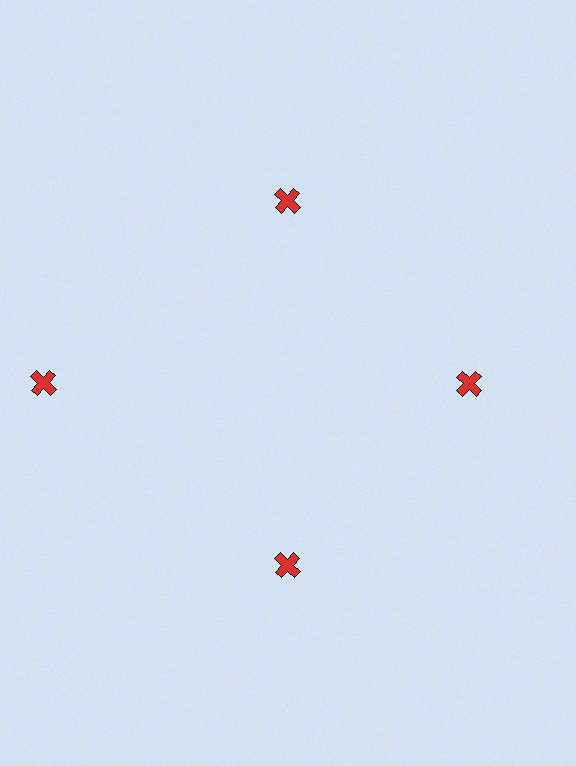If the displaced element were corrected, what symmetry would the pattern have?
It would have 4-fold rotational symmetry — the pattern would map onto itself every 90 degrees.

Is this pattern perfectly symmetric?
No. The 4 red crosses are arranged in a ring, but one element near the 9 o'clock position is pushed outward from the center, breaking the 4-fold rotational symmetry.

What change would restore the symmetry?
The symmetry would be restored by moving it inward, back onto the ring so that all 4 crosses sit at equal angles and equal distance from the center.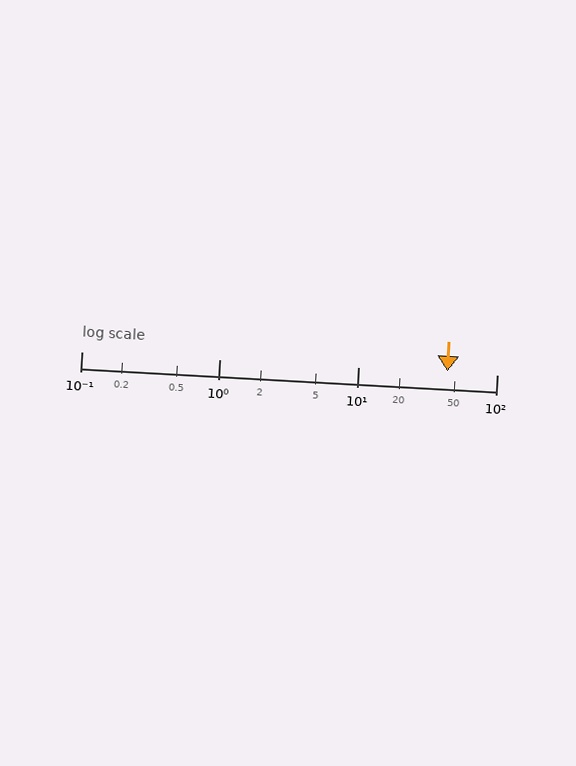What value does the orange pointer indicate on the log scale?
The pointer indicates approximately 44.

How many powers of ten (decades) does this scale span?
The scale spans 3 decades, from 0.1 to 100.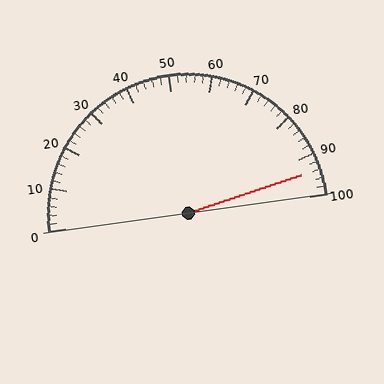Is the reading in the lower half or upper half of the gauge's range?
The reading is in the upper half of the range (0 to 100).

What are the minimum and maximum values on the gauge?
The gauge ranges from 0 to 100.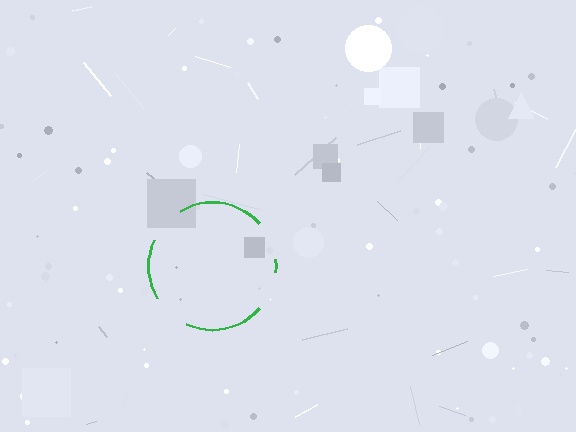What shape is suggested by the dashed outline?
The dashed outline suggests a circle.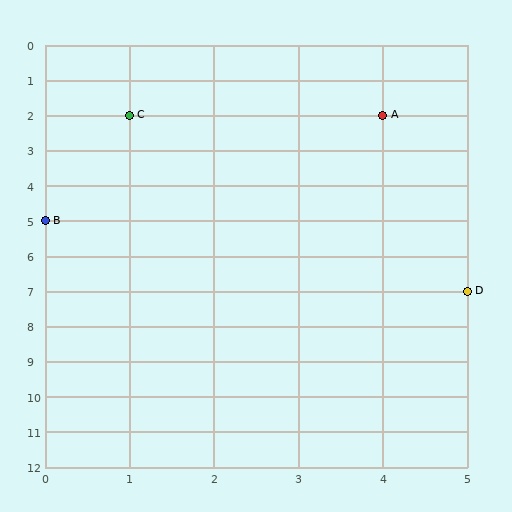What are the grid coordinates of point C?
Point C is at grid coordinates (1, 2).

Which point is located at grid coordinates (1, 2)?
Point C is at (1, 2).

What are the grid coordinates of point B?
Point B is at grid coordinates (0, 5).